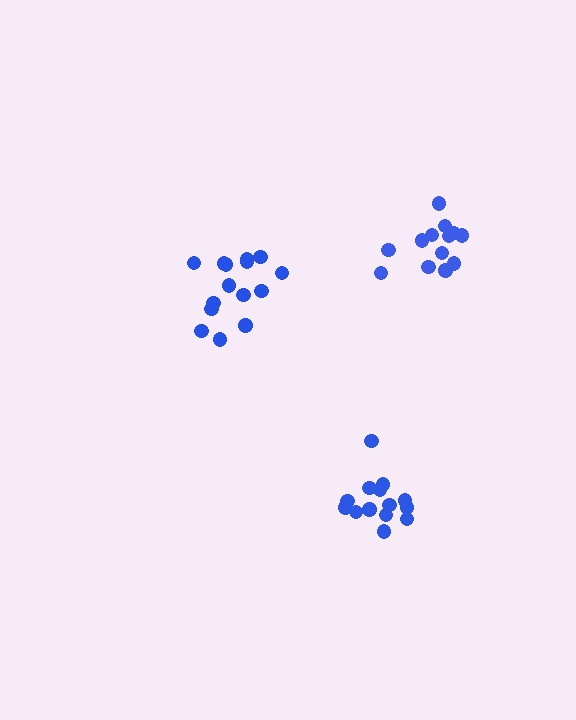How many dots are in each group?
Group 1: 14 dots, Group 2: 13 dots, Group 3: 15 dots (42 total).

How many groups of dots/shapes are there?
There are 3 groups.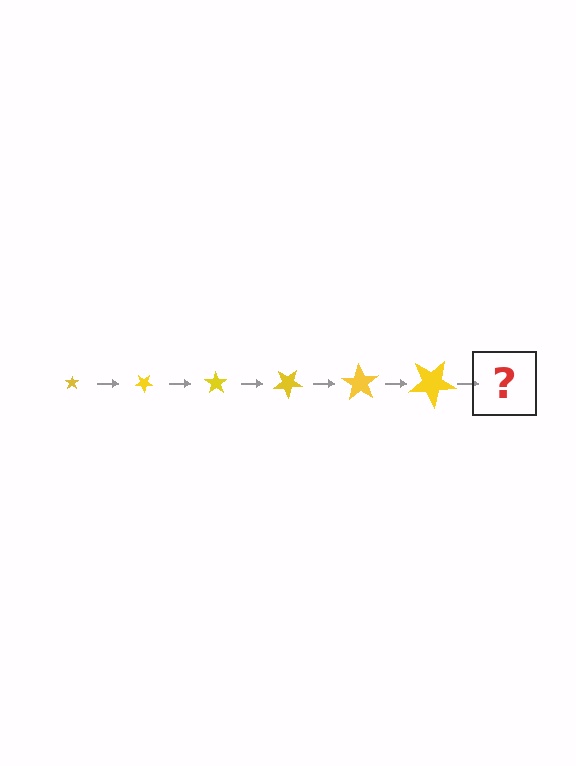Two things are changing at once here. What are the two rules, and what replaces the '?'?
The two rules are that the star grows larger each step and it rotates 35 degrees each step. The '?' should be a star, larger than the previous one and rotated 210 degrees from the start.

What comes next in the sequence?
The next element should be a star, larger than the previous one and rotated 210 degrees from the start.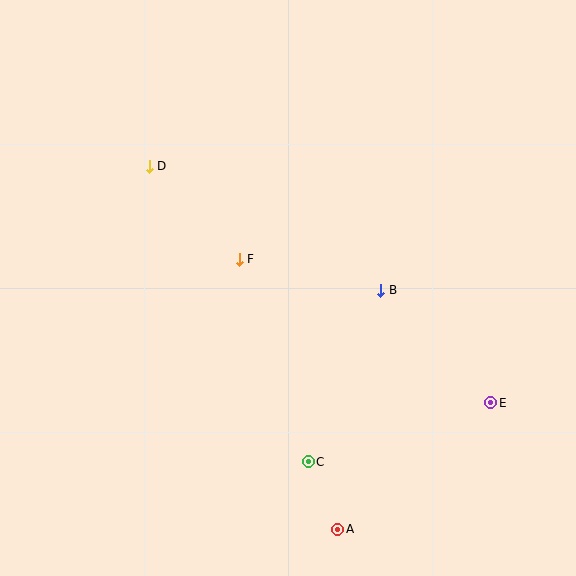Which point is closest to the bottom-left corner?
Point C is closest to the bottom-left corner.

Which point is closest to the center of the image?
Point F at (239, 259) is closest to the center.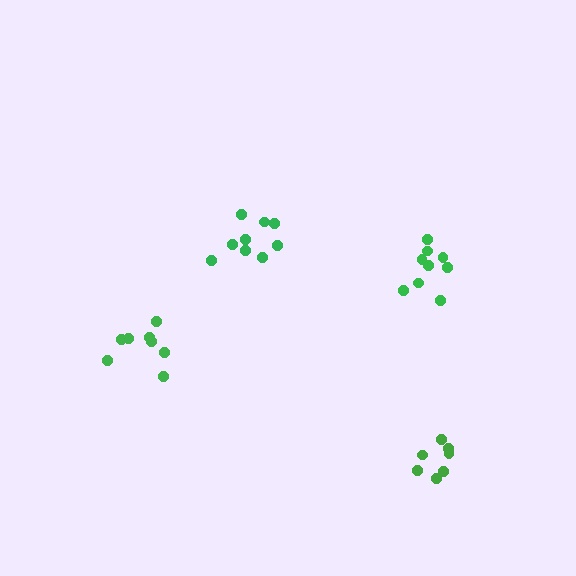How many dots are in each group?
Group 1: 8 dots, Group 2: 9 dots, Group 3: 9 dots, Group 4: 7 dots (33 total).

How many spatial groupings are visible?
There are 4 spatial groupings.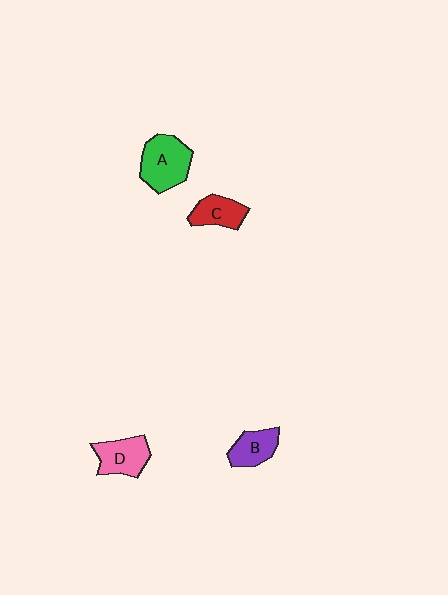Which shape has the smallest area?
Shape C (red).